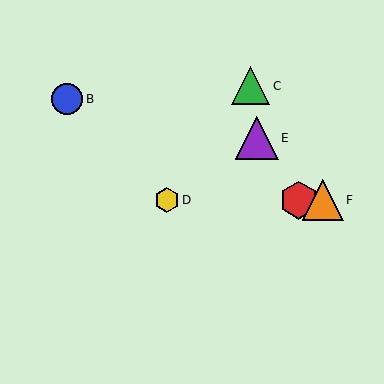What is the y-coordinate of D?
Object D is at y≈200.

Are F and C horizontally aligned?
No, F is at y≈200 and C is at y≈86.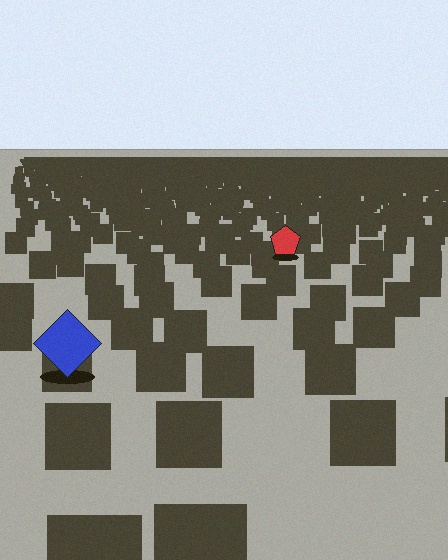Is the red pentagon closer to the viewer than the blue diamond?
No. The blue diamond is closer — you can tell from the texture gradient: the ground texture is coarser near it.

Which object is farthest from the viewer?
The red pentagon is farthest from the viewer. It appears smaller and the ground texture around it is denser.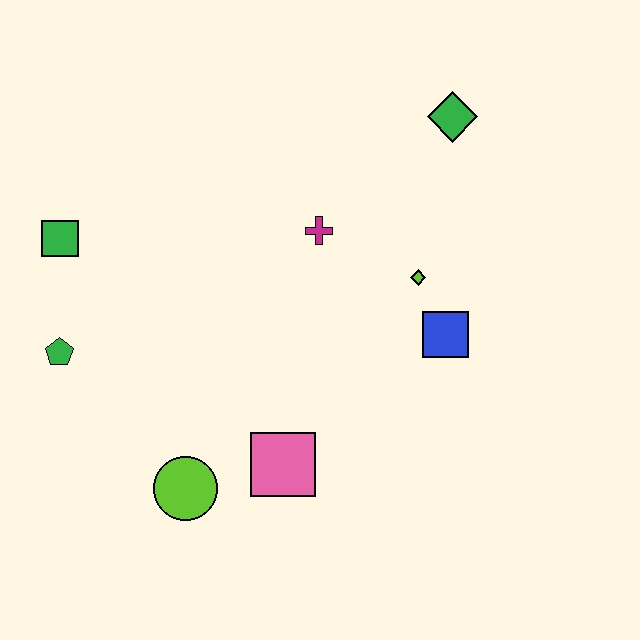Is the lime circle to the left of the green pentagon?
No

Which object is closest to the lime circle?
The pink square is closest to the lime circle.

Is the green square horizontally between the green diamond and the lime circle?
No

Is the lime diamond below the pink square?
No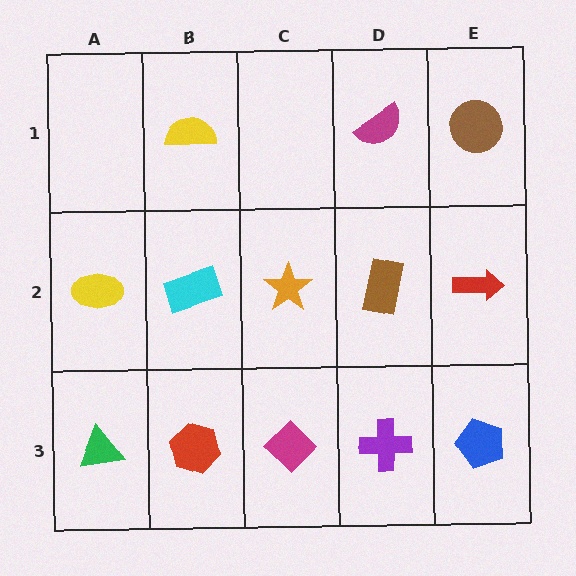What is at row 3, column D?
A purple cross.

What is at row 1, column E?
A brown circle.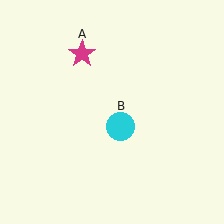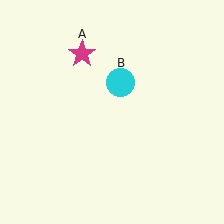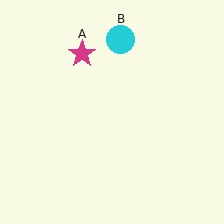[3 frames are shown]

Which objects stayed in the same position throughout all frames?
Magenta star (object A) remained stationary.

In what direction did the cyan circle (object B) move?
The cyan circle (object B) moved up.